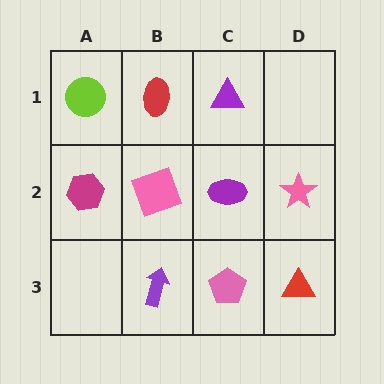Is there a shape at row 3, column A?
No, that cell is empty.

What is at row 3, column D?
A red triangle.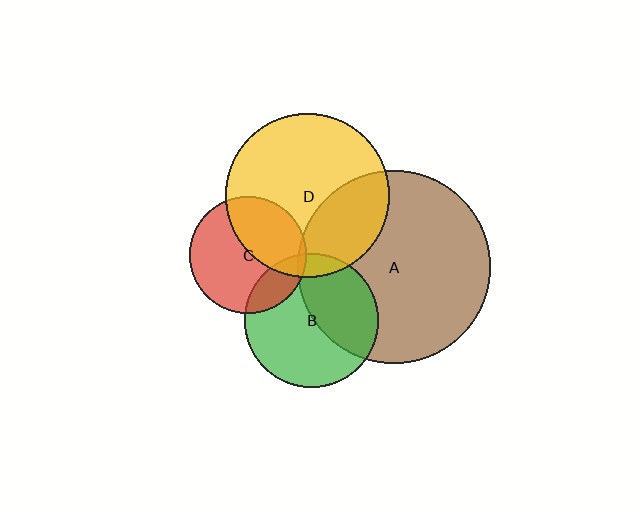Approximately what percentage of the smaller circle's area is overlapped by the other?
Approximately 40%.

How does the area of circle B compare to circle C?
Approximately 1.3 times.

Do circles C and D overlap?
Yes.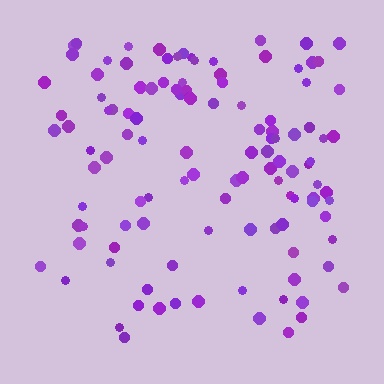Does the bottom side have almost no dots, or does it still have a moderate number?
Still a moderate number, just noticeably fewer than the top.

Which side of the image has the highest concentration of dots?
The top.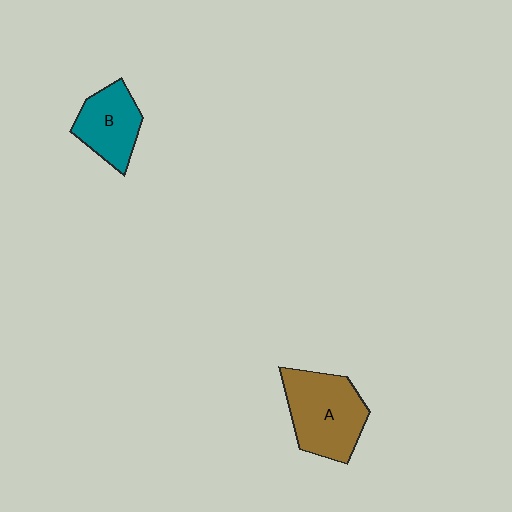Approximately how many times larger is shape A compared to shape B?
Approximately 1.4 times.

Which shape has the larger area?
Shape A (brown).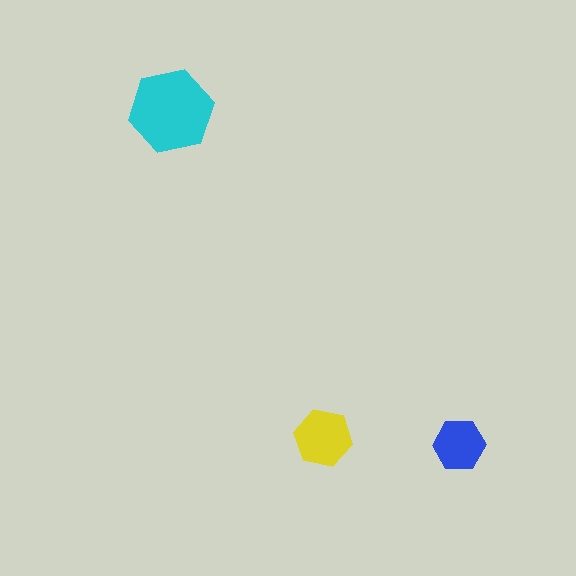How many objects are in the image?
There are 3 objects in the image.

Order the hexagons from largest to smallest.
the cyan one, the yellow one, the blue one.